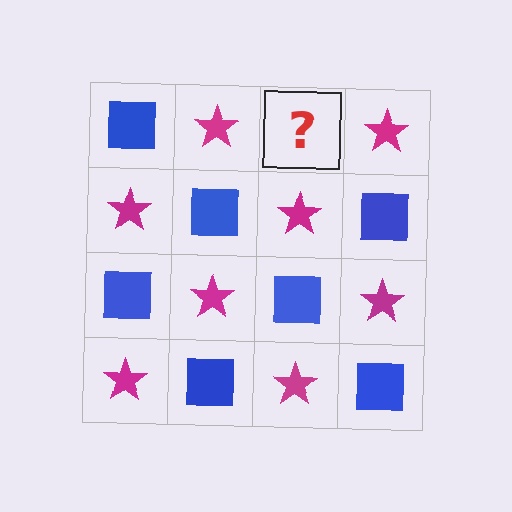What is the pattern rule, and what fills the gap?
The rule is that it alternates blue square and magenta star in a checkerboard pattern. The gap should be filled with a blue square.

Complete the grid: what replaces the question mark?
The question mark should be replaced with a blue square.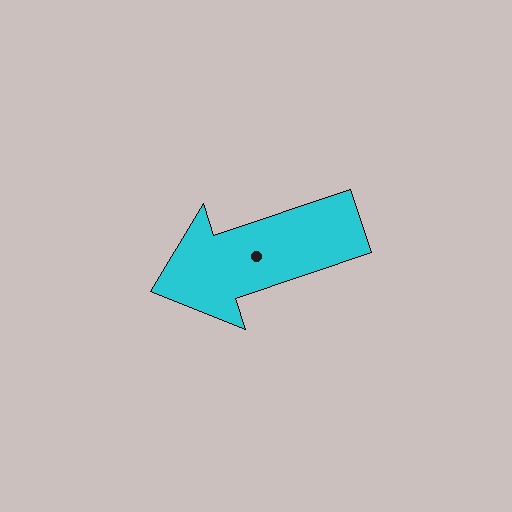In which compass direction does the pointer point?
West.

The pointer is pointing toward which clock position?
Roughly 8 o'clock.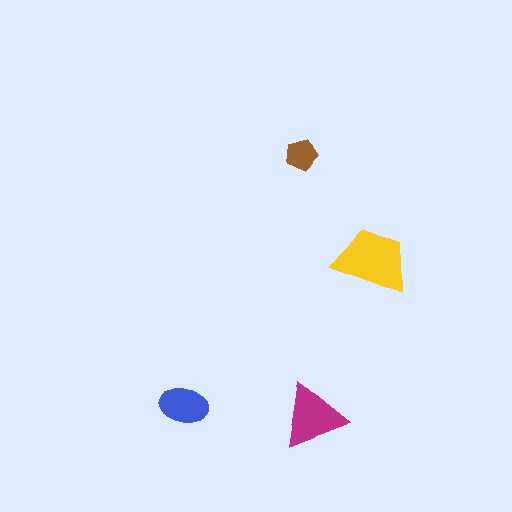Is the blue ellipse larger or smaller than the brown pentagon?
Larger.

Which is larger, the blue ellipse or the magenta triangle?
The magenta triangle.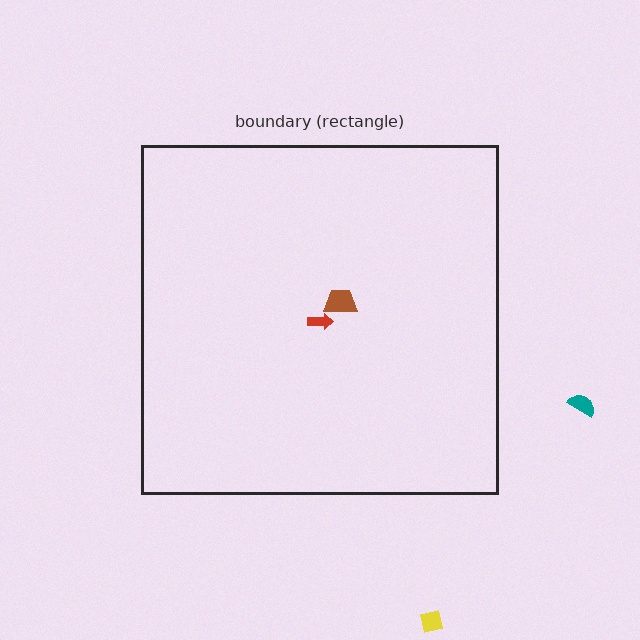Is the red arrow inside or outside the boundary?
Inside.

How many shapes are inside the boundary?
2 inside, 2 outside.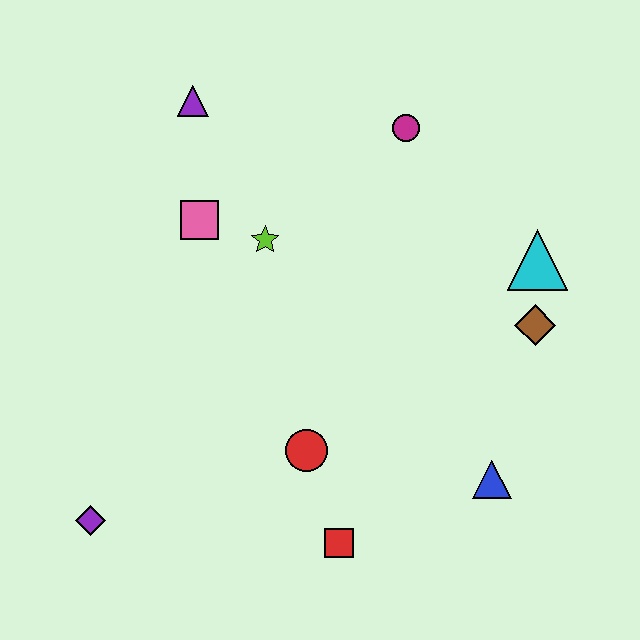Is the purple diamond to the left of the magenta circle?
Yes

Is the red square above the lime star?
No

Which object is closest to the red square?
The red circle is closest to the red square.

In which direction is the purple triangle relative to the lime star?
The purple triangle is above the lime star.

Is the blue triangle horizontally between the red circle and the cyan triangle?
Yes